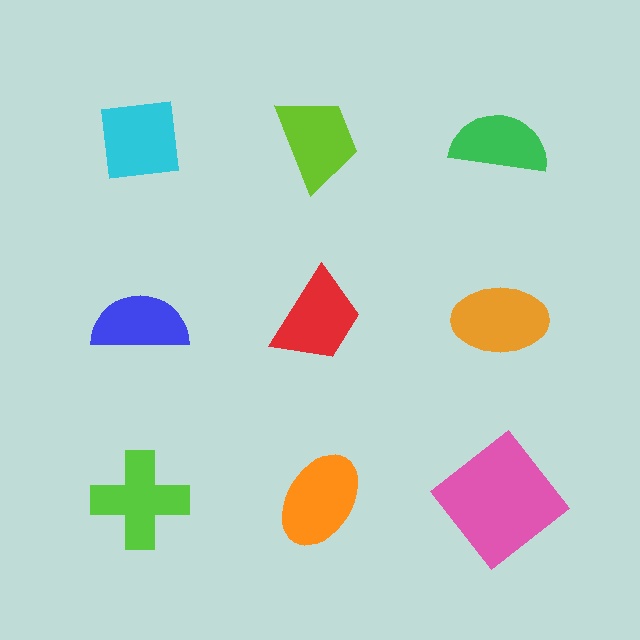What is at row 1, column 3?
A green semicircle.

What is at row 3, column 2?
An orange ellipse.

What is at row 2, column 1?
A blue semicircle.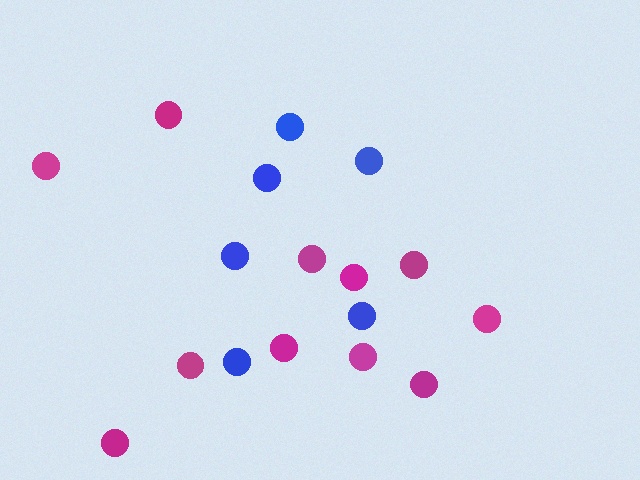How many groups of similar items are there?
There are 2 groups: one group of blue circles (6) and one group of magenta circles (11).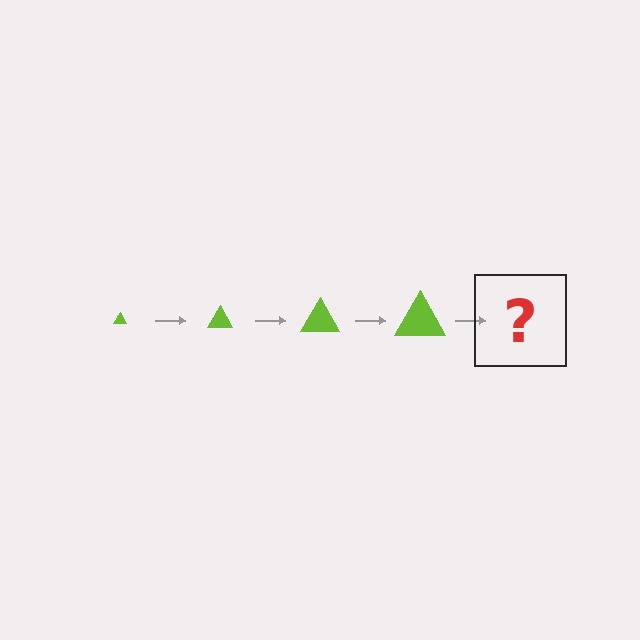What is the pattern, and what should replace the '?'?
The pattern is that the triangle gets progressively larger each step. The '?' should be a lime triangle, larger than the previous one.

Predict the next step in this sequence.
The next step is a lime triangle, larger than the previous one.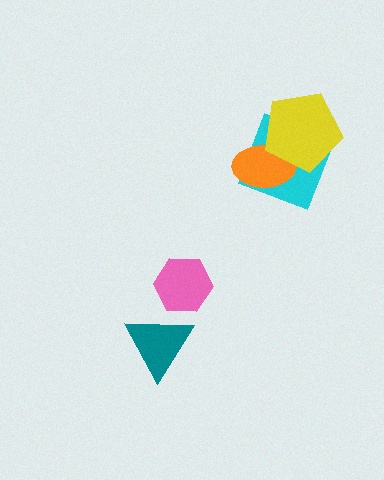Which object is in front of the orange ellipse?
The yellow pentagon is in front of the orange ellipse.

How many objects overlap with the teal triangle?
0 objects overlap with the teal triangle.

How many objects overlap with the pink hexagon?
0 objects overlap with the pink hexagon.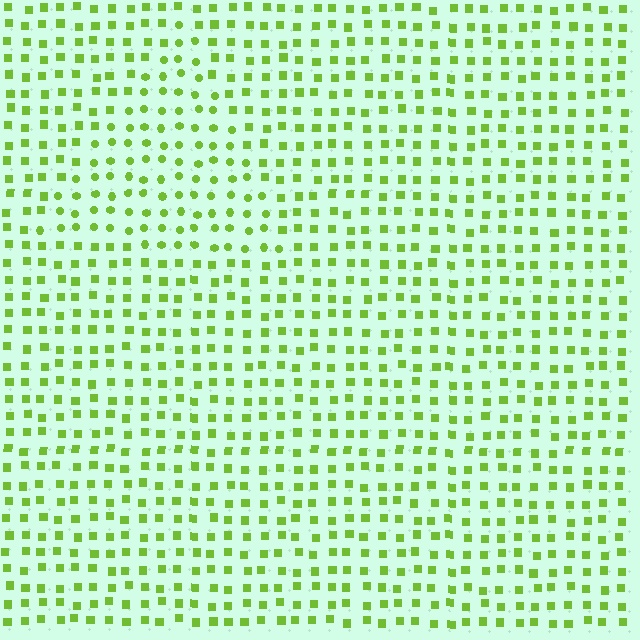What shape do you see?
I see a triangle.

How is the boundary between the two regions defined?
The boundary is defined by a change in element shape: circles inside vs. squares outside. All elements share the same color and spacing.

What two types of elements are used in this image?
The image uses circles inside the triangle region and squares outside it.